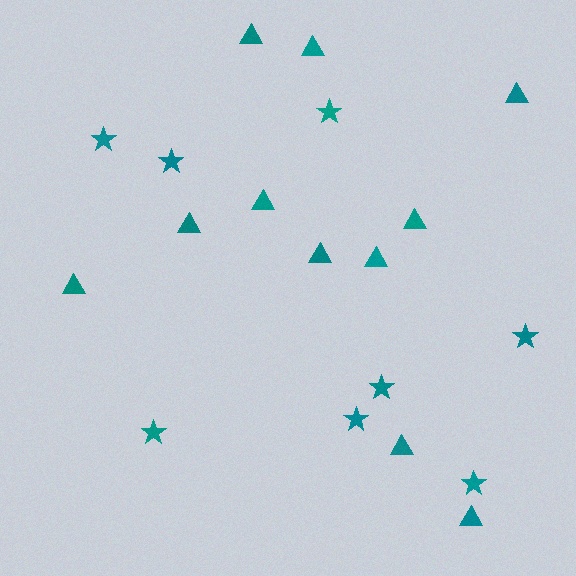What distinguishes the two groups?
There are 2 groups: one group of stars (8) and one group of triangles (11).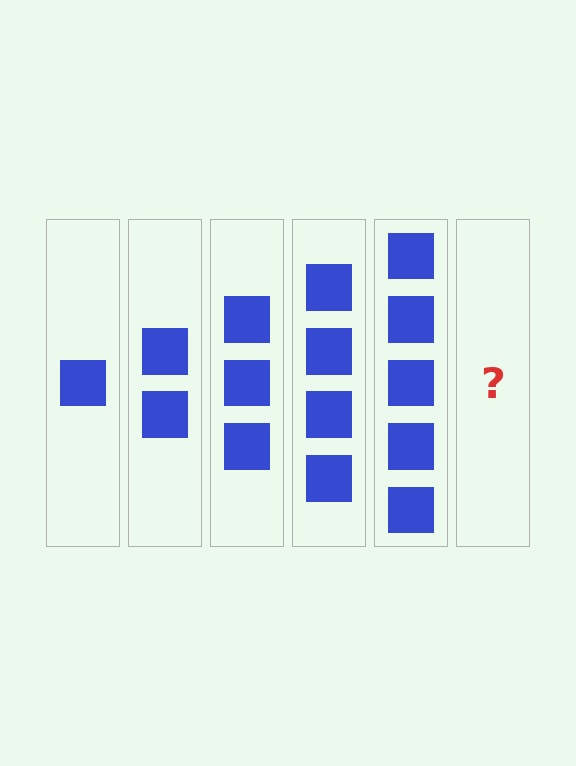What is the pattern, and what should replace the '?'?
The pattern is that each step adds one more square. The '?' should be 6 squares.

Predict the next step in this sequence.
The next step is 6 squares.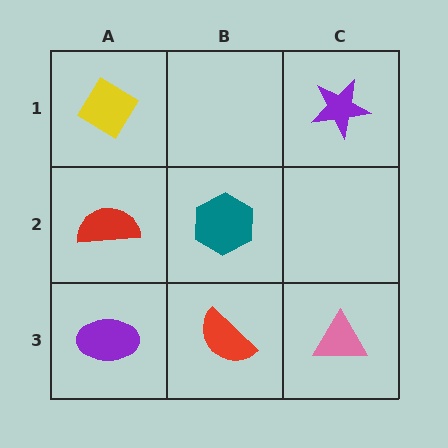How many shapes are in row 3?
3 shapes.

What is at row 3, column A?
A purple ellipse.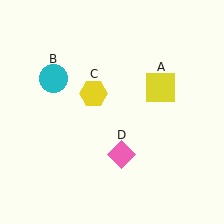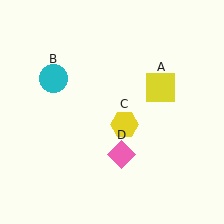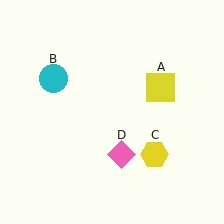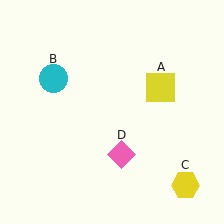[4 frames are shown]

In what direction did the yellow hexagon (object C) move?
The yellow hexagon (object C) moved down and to the right.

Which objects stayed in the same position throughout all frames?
Yellow square (object A) and cyan circle (object B) and pink diamond (object D) remained stationary.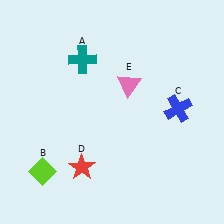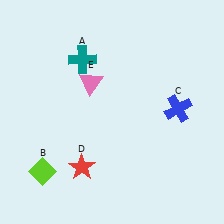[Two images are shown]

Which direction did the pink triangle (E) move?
The pink triangle (E) moved left.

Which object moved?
The pink triangle (E) moved left.